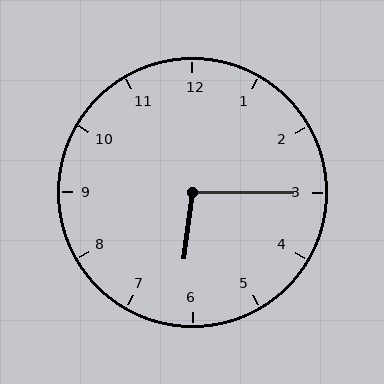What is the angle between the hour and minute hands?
Approximately 98 degrees.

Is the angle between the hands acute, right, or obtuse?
It is obtuse.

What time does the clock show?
6:15.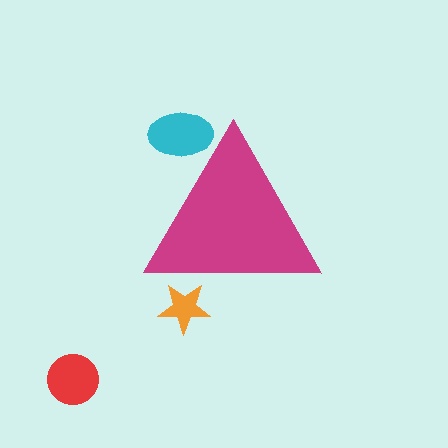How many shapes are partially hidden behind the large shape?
2 shapes are partially hidden.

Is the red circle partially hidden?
No, the red circle is fully visible.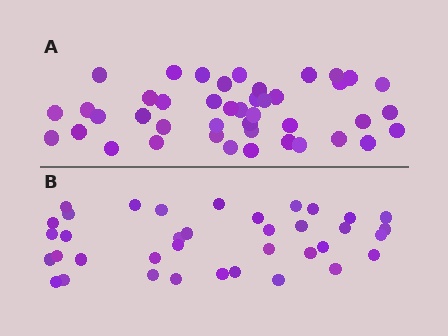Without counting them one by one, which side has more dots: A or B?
Region A (the top region) has more dots.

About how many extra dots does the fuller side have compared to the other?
Region A has about 6 more dots than region B.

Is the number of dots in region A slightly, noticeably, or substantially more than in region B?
Region A has only slightly more — the two regions are fairly close. The ratio is roughly 1.2 to 1.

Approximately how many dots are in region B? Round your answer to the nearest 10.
About 40 dots. (The exact count is 37, which rounds to 40.)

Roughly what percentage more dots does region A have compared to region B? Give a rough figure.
About 15% more.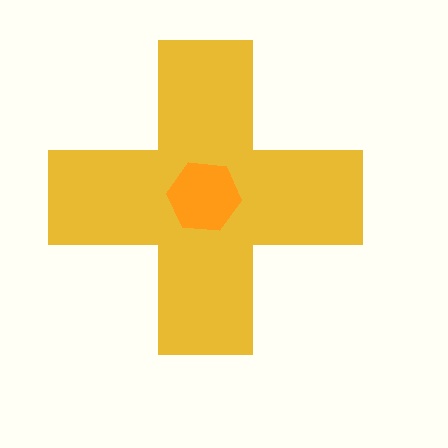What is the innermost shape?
The orange hexagon.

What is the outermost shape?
The yellow cross.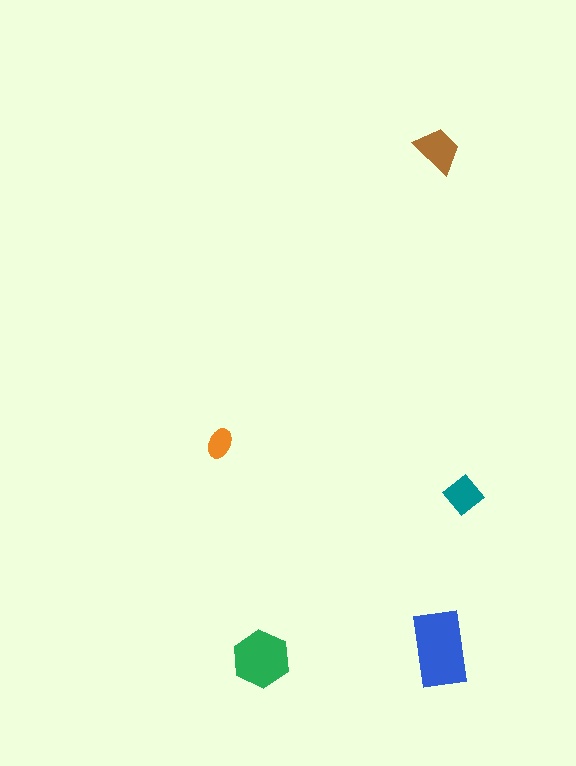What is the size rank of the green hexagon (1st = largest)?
2nd.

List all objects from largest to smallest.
The blue rectangle, the green hexagon, the brown trapezoid, the teal diamond, the orange ellipse.